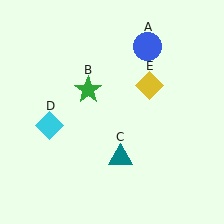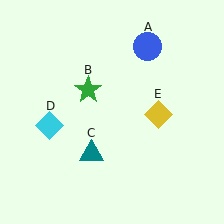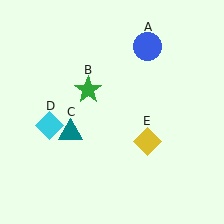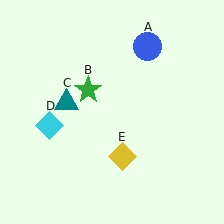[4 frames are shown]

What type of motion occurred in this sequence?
The teal triangle (object C), yellow diamond (object E) rotated clockwise around the center of the scene.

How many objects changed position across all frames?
2 objects changed position: teal triangle (object C), yellow diamond (object E).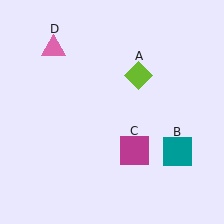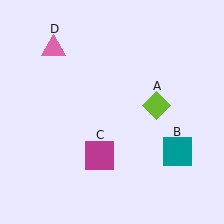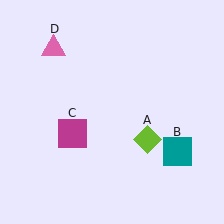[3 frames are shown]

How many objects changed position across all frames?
2 objects changed position: lime diamond (object A), magenta square (object C).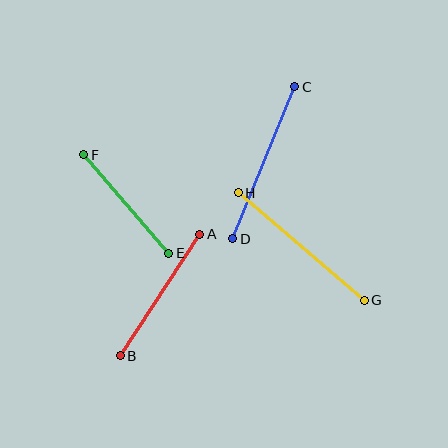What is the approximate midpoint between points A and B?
The midpoint is at approximately (160, 295) pixels.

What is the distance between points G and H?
The distance is approximately 166 pixels.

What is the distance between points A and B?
The distance is approximately 145 pixels.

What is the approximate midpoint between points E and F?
The midpoint is at approximately (126, 204) pixels.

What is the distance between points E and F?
The distance is approximately 130 pixels.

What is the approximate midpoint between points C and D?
The midpoint is at approximately (264, 163) pixels.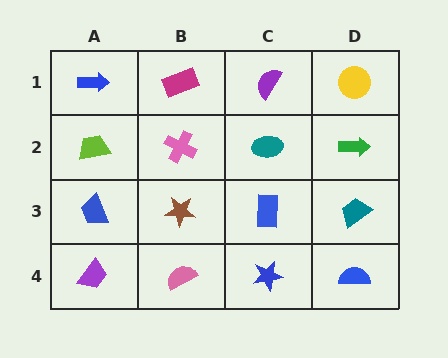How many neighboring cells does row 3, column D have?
3.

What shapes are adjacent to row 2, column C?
A purple semicircle (row 1, column C), a blue rectangle (row 3, column C), a pink cross (row 2, column B), a green arrow (row 2, column D).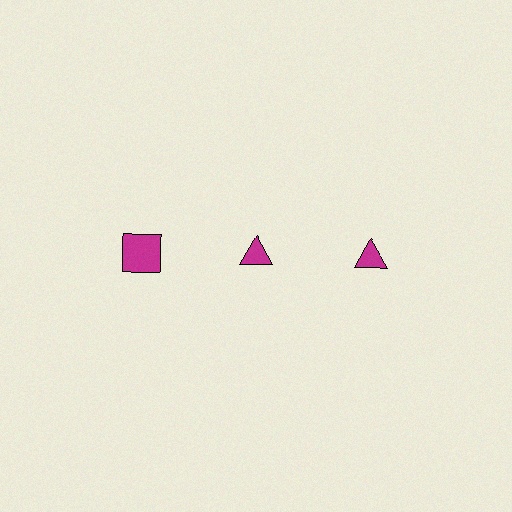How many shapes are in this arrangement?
There are 3 shapes arranged in a grid pattern.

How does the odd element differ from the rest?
It has a different shape: square instead of triangle.